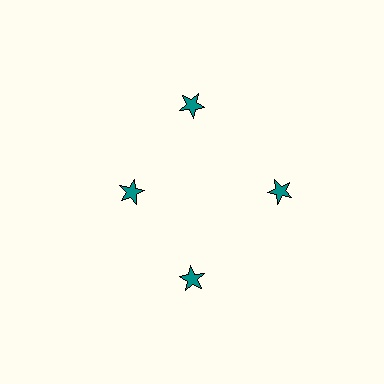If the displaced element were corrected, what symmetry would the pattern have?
It would have 4-fold rotational symmetry — the pattern would map onto itself every 90 degrees.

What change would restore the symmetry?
The symmetry would be restored by moving it outward, back onto the ring so that all 4 stars sit at equal angles and equal distance from the center.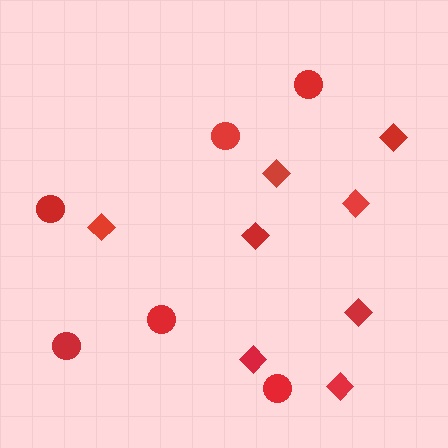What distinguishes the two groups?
There are 2 groups: one group of circles (6) and one group of diamonds (8).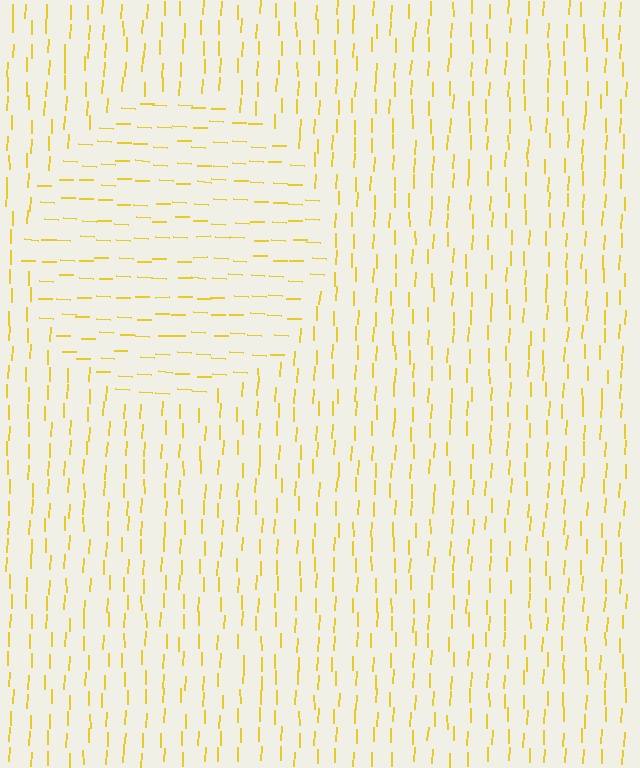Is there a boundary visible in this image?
Yes, there is a texture boundary formed by a change in line orientation.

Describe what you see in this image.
The image is filled with small yellow line segments. A circle region in the image has lines oriented differently from the surrounding lines, creating a visible texture boundary.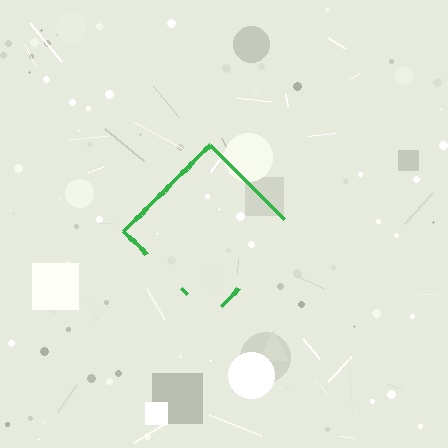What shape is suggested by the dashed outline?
The dashed outline suggests a diamond.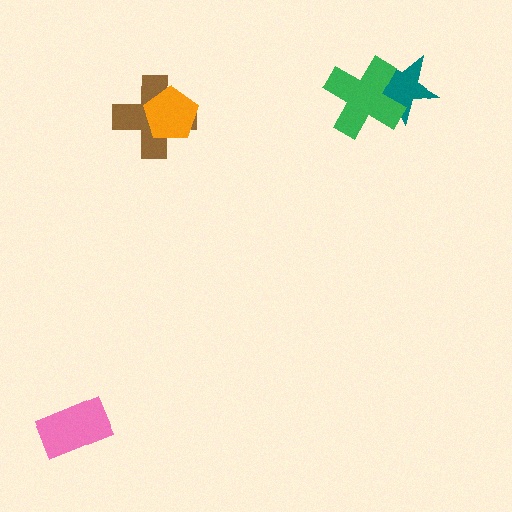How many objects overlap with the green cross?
1 object overlaps with the green cross.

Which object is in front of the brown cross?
The orange pentagon is in front of the brown cross.